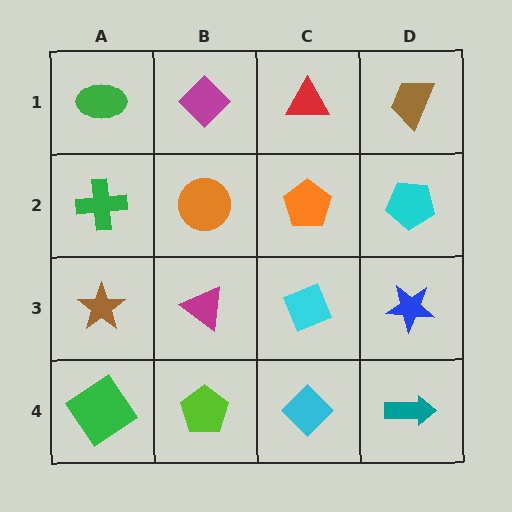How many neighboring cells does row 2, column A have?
3.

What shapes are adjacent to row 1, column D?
A cyan pentagon (row 2, column D), a red triangle (row 1, column C).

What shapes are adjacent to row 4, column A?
A brown star (row 3, column A), a lime pentagon (row 4, column B).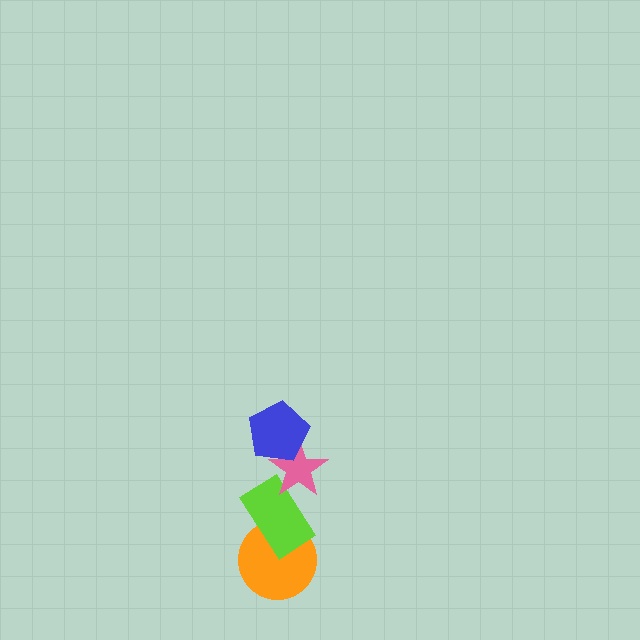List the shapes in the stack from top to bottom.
From top to bottom: the blue pentagon, the pink star, the lime rectangle, the orange circle.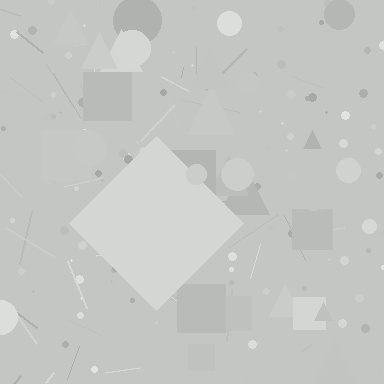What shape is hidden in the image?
A diamond is hidden in the image.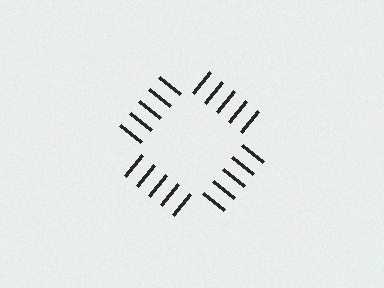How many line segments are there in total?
20 — 5 along each of the 4 edges.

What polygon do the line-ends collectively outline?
An illusory square — the line segments terminate on its edges but no continuous stroke is drawn.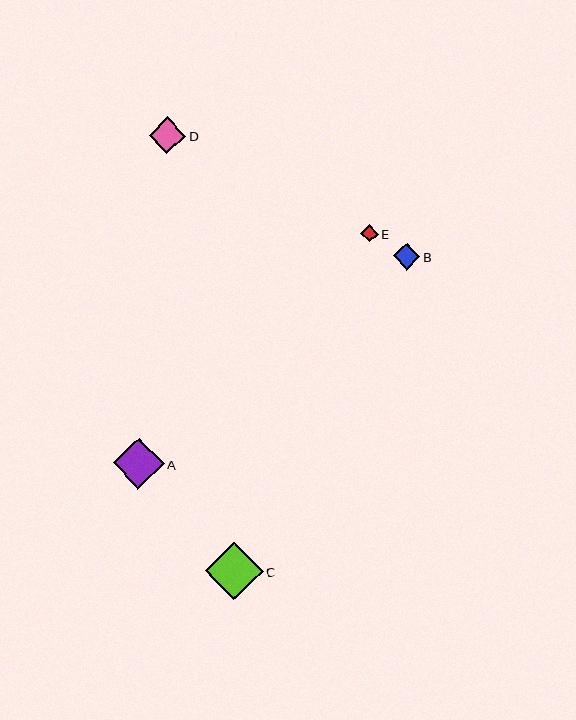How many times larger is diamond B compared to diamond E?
Diamond B is approximately 1.6 times the size of diamond E.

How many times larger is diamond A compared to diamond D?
Diamond A is approximately 1.4 times the size of diamond D.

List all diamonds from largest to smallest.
From largest to smallest: C, A, D, B, E.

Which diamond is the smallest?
Diamond E is the smallest with a size of approximately 17 pixels.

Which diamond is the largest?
Diamond C is the largest with a size of approximately 58 pixels.